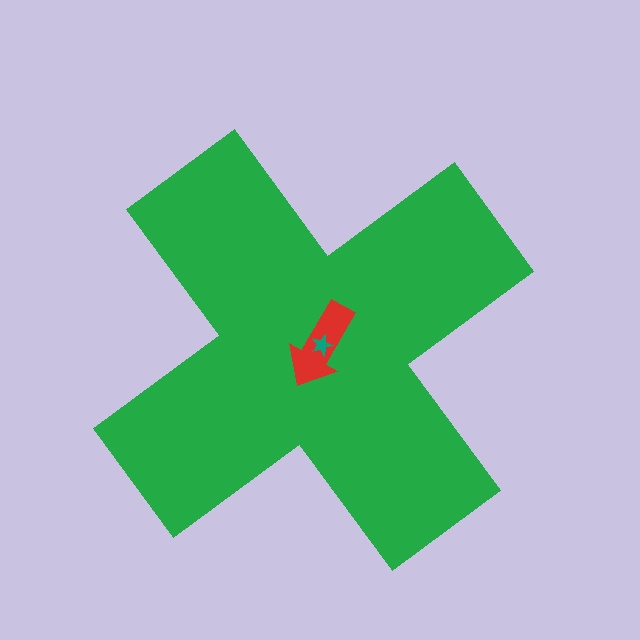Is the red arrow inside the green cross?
Yes.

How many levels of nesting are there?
3.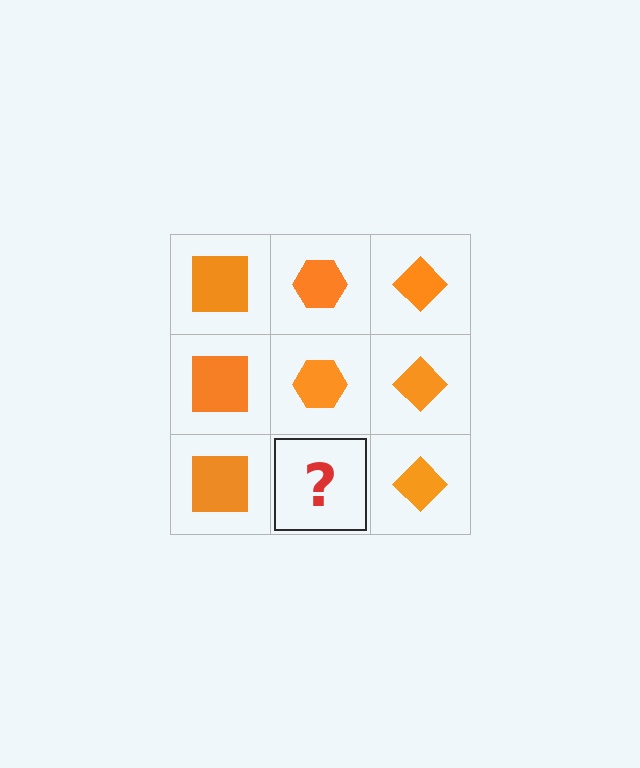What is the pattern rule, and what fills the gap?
The rule is that each column has a consistent shape. The gap should be filled with an orange hexagon.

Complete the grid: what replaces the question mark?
The question mark should be replaced with an orange hexagon.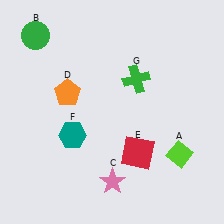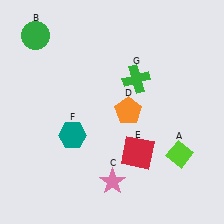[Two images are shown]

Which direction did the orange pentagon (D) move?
The orange pentagon (D) moved right.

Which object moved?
The orange pentagon (D) moved right.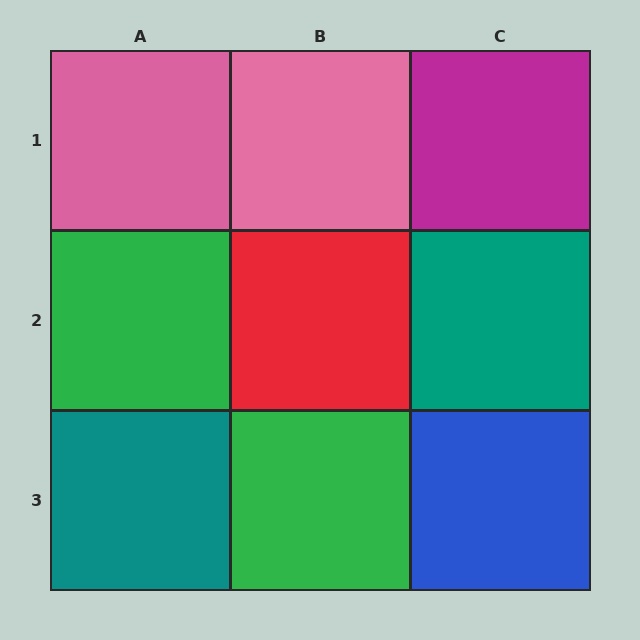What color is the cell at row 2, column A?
Green.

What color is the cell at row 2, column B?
Red.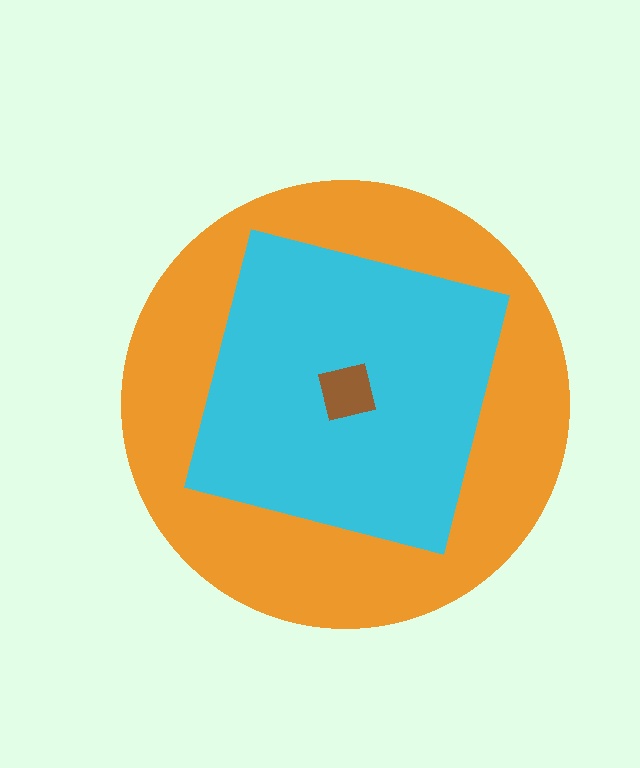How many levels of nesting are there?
3.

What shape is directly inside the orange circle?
The cyan square.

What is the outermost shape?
The orange circle.